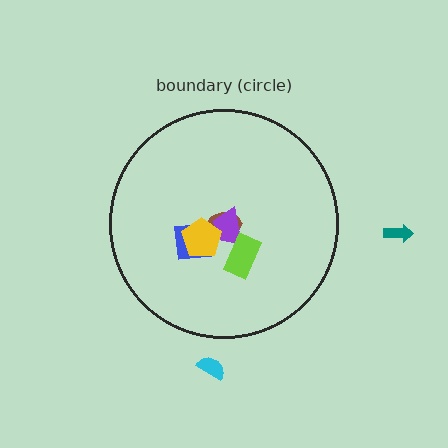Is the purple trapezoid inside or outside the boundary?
Inside.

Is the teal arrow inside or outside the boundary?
Outside.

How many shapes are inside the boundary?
5 inside, 2 outside.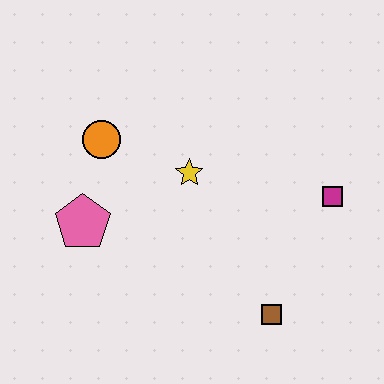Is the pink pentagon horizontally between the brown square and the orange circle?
No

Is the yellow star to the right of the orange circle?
Yes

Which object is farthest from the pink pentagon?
The magenta square is farthest from the pink pentagon.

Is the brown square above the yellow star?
No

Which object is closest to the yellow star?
The orange circle is closest to the yellow star.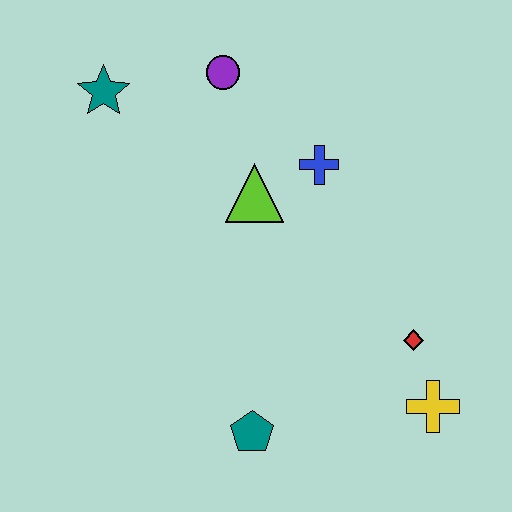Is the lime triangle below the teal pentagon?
No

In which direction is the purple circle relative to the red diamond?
The purple circle is above the red diamond.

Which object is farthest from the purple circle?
The yellow cross is farthest from the purple circle.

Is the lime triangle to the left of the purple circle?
No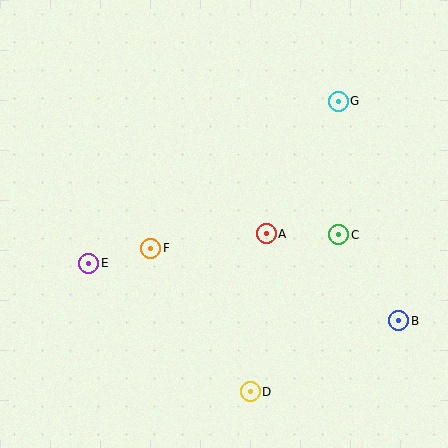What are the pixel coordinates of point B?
Point B is at (399, 321).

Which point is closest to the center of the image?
Point A at (266, 234) is closest to the center.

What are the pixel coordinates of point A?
Point A is at (266, 234).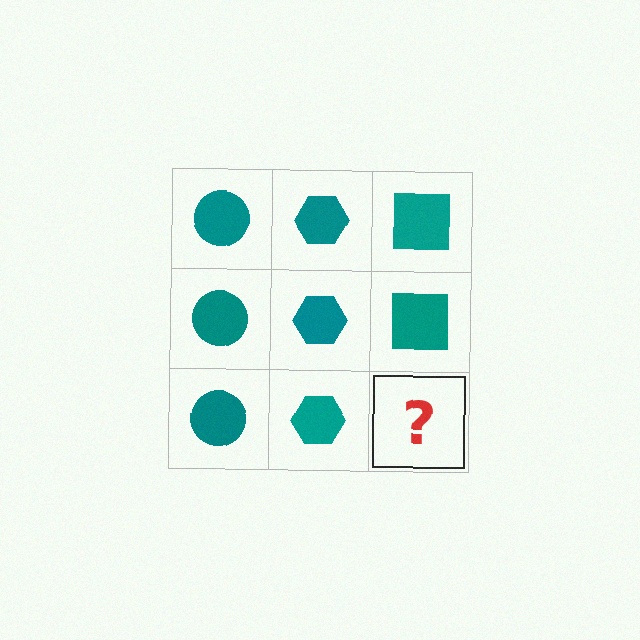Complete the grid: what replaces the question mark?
The question mark should be replaced with a teal square.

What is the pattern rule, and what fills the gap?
The rule is that each column has a consistent shape. The gap should be filled with a teal square.